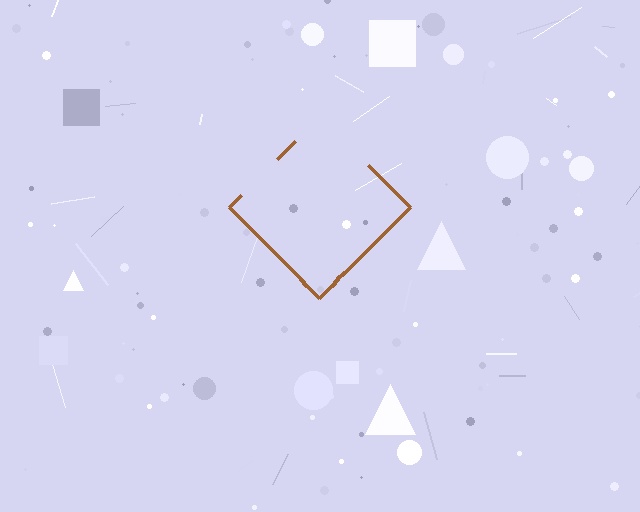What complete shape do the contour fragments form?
The contour fragments form a diamond.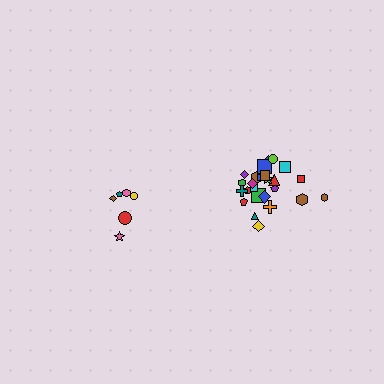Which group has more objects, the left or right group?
The right group.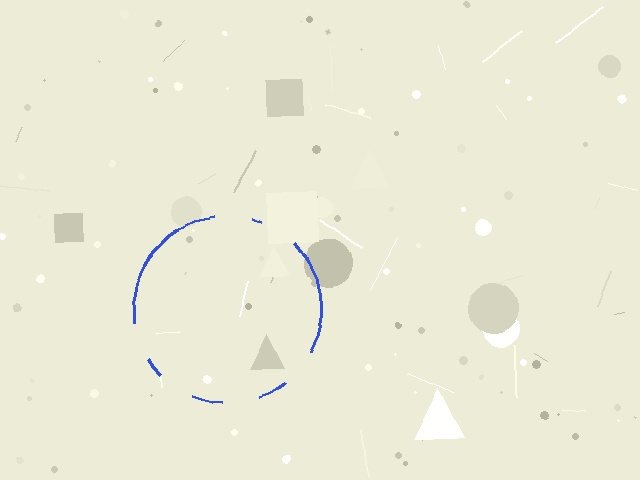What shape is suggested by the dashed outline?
The dashed outline suggests a circle.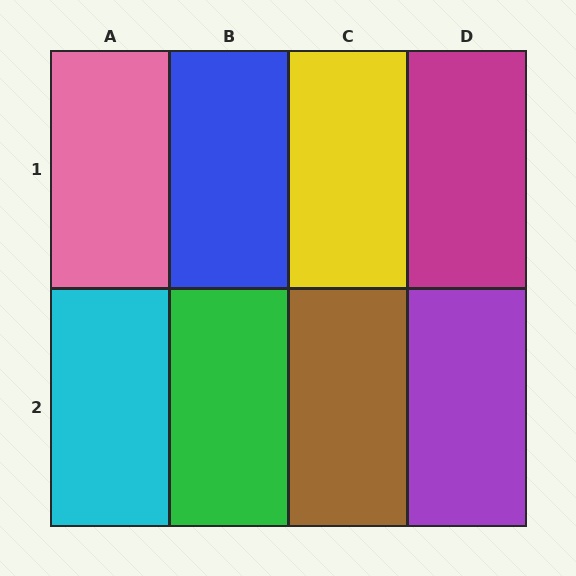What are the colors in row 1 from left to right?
Pink, blue, yellow, magenta.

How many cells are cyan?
1 cell is cyan.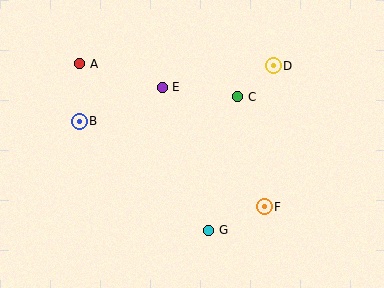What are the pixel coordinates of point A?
Point A is at (80, 64).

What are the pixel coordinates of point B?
Point B is at (79, 121).